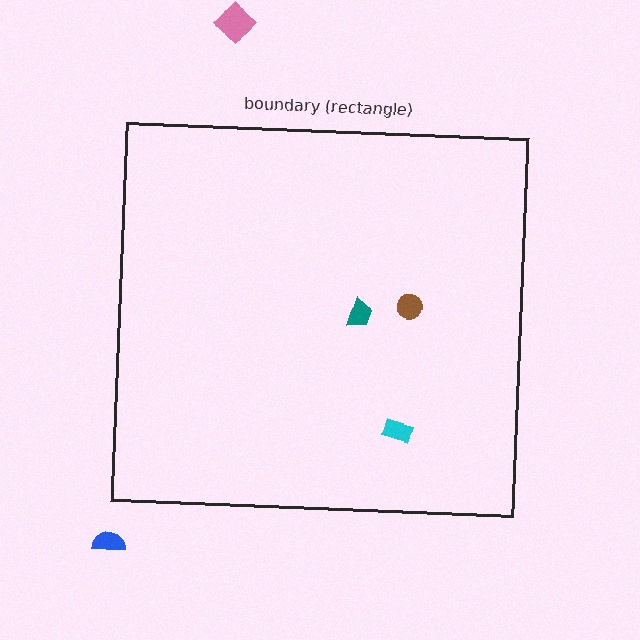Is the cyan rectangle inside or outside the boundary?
Inside.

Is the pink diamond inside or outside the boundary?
Outside.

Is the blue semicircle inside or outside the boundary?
Outside.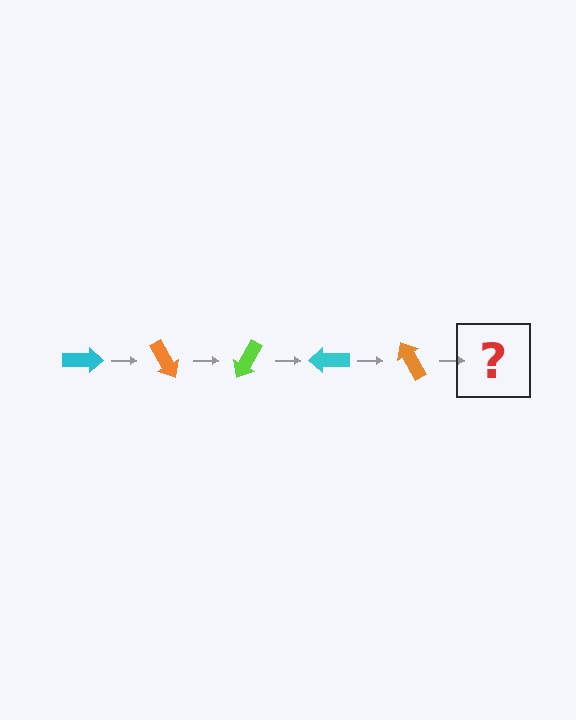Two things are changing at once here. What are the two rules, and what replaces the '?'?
The two rules are that it rotates 60 degrees each step and the color cycles through cyan, orange, and lime. The '?' should be a lime arrow, rotated 300 degrees from the start.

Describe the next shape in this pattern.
It should be a lime arrow, rotated 300 degrees from the start.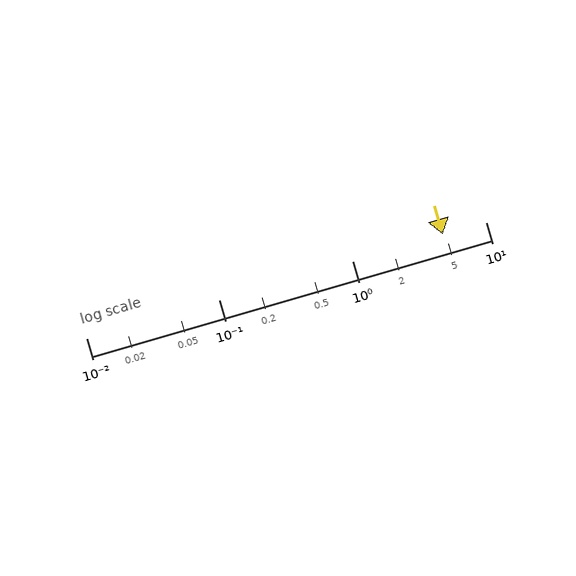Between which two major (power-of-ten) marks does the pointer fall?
The pointer is between 1 and 10.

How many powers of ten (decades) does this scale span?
The scale spans 3 decades, from 0.01 to 10.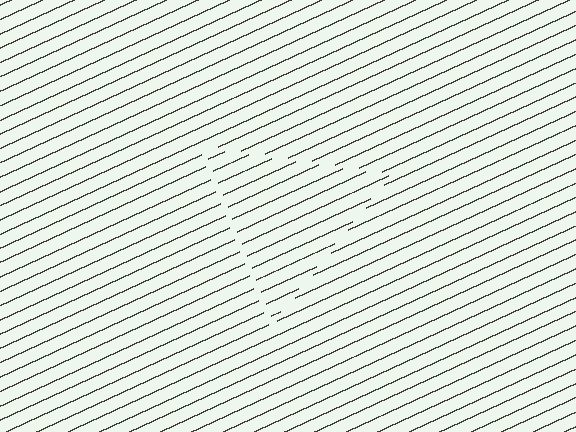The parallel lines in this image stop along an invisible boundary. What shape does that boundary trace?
An illusory triangle. The interior of the shape contains the same grating, shifted by half a period — the contour is defined by the phase discontinuity where line-ends from the inner and outer gratings abut.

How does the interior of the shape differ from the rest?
The interior of the shape contains the same grating, shifted by half a period — the contour is defined by the phase discontinuity where line-ends from the inner and outer gratings abut.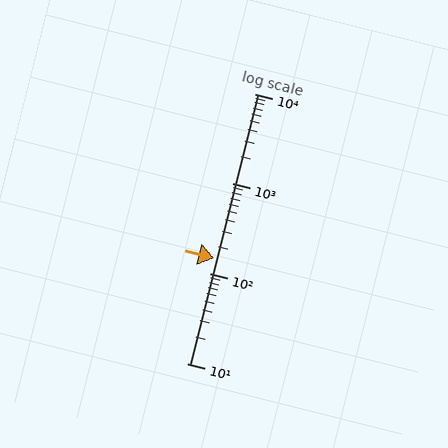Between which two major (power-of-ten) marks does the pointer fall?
The pointer is between 100 and 1000.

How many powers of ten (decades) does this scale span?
The scale spans 3 decades, from 10 to 10000.